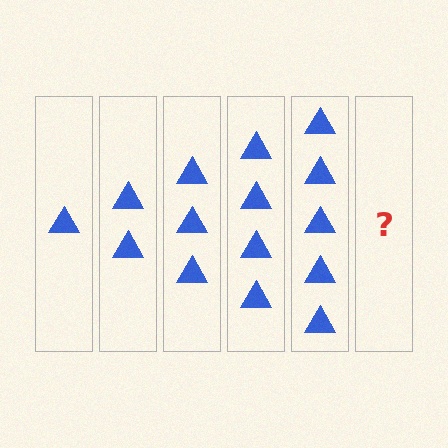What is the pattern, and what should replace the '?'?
The pattern is that each step adds one more triangle. The '?' should be 6 triangles.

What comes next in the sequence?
The next element should be 6 triangles.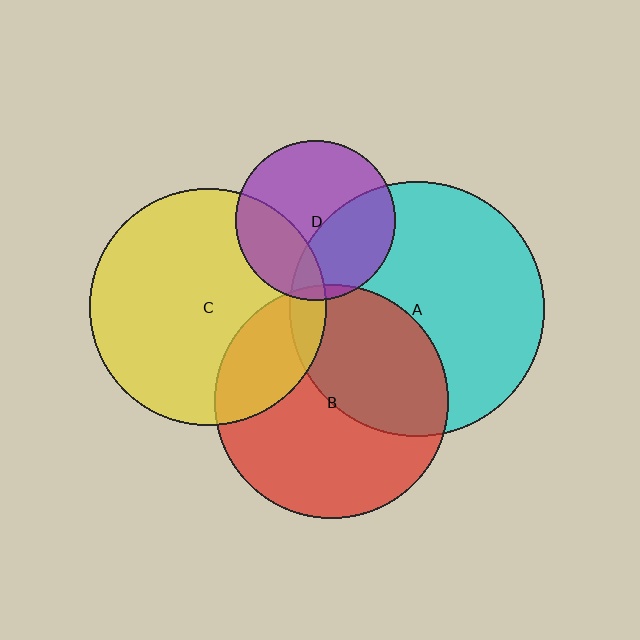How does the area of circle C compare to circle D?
Approximately 2.2 times.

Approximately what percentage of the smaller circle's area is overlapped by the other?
Approximately 25%.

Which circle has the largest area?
Circle A (cyan).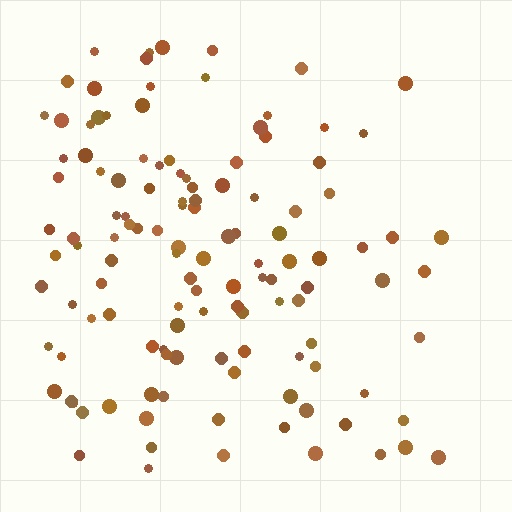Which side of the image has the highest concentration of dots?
The left.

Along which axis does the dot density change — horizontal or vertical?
Horizontal.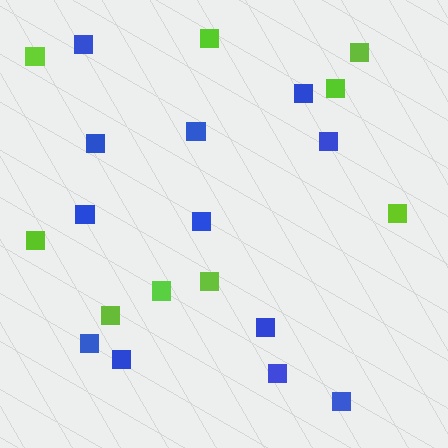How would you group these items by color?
There are 2 groups: one group of lime squares (9) and one group of blue squares (12).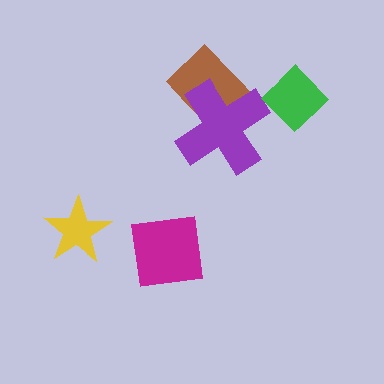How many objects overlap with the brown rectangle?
1 object overlaps with the brown rectangle.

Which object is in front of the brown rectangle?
The purple cross is in front of the brown rectangle.